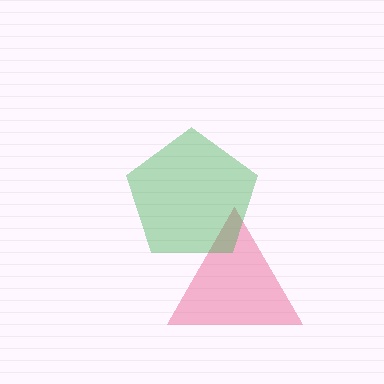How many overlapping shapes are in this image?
There are 2 overlapping shapes in the image.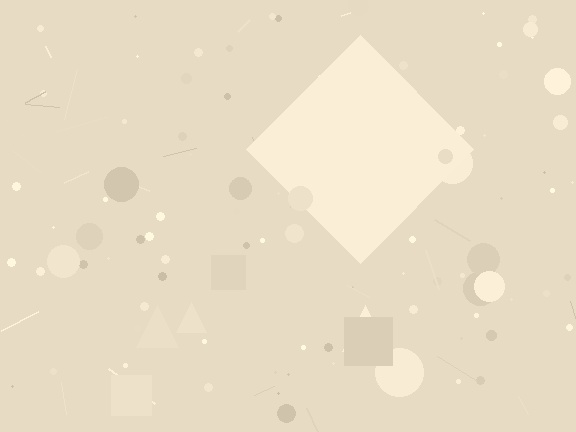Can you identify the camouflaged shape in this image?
The camouflaged shape is a diamond.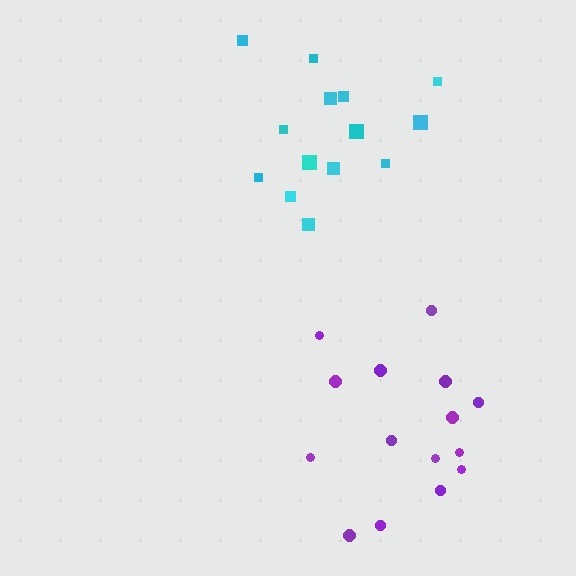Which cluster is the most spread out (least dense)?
Purple.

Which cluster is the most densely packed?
Cyan.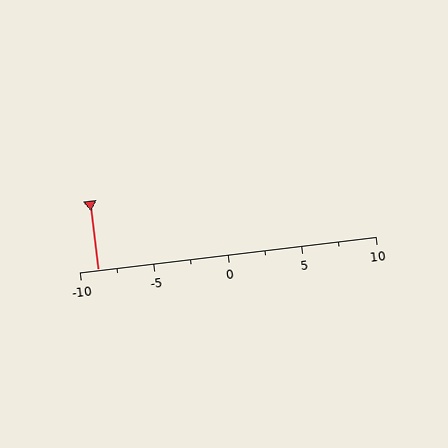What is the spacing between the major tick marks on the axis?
The major ticks are spaced 5 apart.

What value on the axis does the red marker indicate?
The marker indicates approximately -8.8.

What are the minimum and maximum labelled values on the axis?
The axis runs from -10 to 10.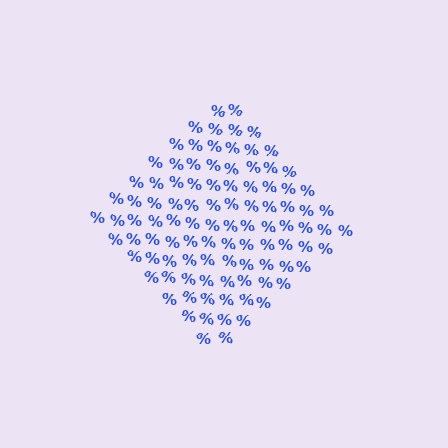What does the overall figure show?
The overall figure shows a diamond.